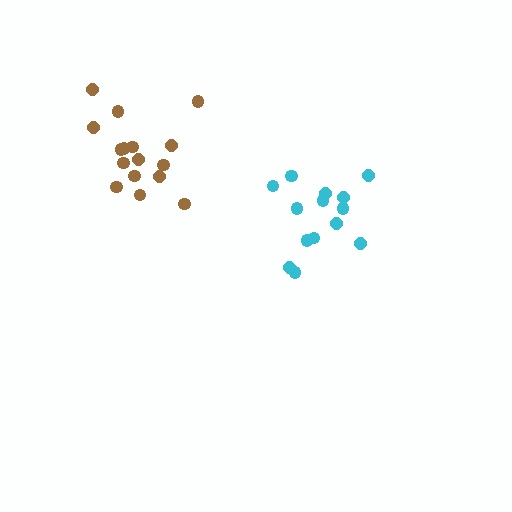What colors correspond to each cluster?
The clusters are colored: brown, cyan.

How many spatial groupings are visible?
There are 2 spatial groupings.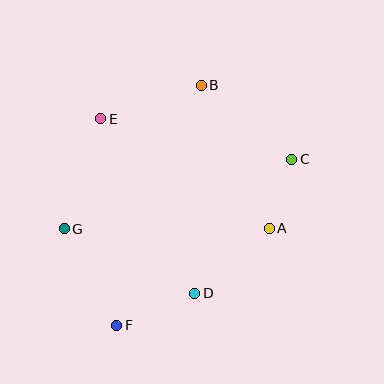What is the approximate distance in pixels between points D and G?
The distance between D and G is approximately 145 pixels.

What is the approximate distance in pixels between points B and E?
The distance between B and E is approximately 106 pixels.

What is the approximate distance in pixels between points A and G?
The distance between A and G is approximately 205 pixels.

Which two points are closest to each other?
Points A and C are closest to each other.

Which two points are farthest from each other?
Points B and F are farthest from each other.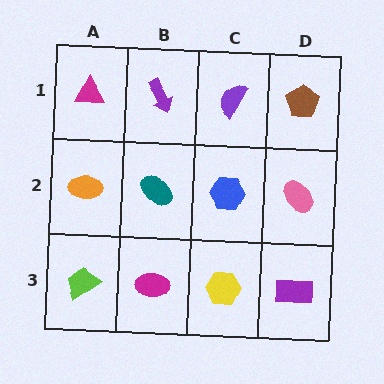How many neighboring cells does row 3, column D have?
2.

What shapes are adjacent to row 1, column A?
An orange ellipse (row 2, column A), a purple arrow (row 1, column B).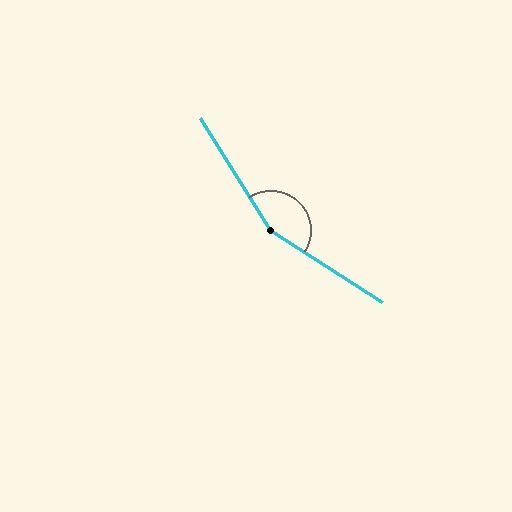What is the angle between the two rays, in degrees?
Approximately 155 degrees.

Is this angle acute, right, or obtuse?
It is obtuse.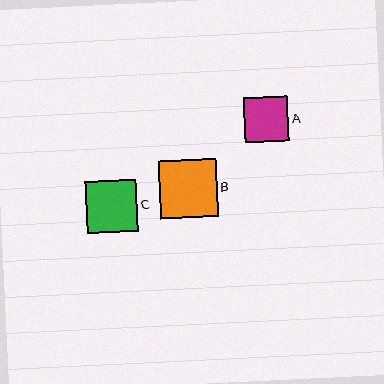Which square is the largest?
Square B is the largest with a size of approximately 58 pixels.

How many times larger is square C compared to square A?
Square C is approximately 1.2 times the size of square A.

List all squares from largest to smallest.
From largest to smallest: B, C, A.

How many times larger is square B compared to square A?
Square B is approximately 1.3 times the size of square A.